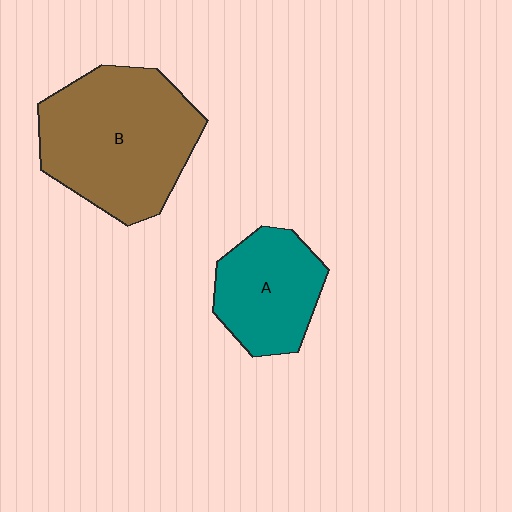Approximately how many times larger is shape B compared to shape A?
Approximately 1.7 times.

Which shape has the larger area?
Shape B (brown).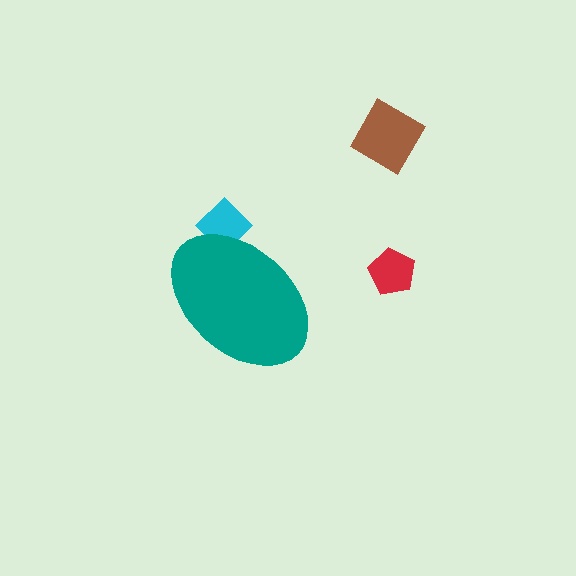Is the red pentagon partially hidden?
No, the red pentagon is fully visible.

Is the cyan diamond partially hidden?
Yes, the cyan diamond is partially hidden behind the teal ellipse.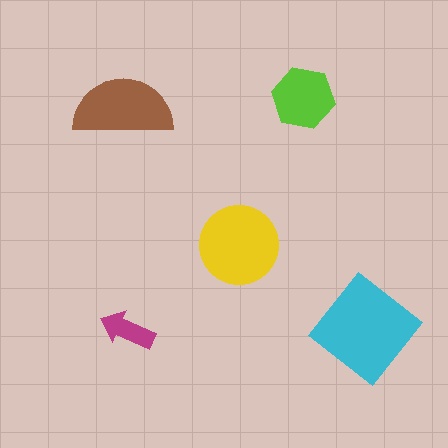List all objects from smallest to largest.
The magenta arrow, the lime hexagon, the brown semicircle, the yellow circle, the cyan diamond.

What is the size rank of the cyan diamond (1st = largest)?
1st.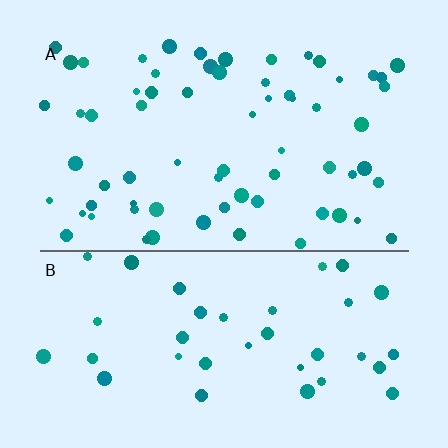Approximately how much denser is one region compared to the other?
Approximately 1.7× — region A over region B.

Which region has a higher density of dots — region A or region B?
A (the top).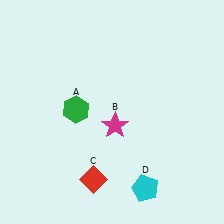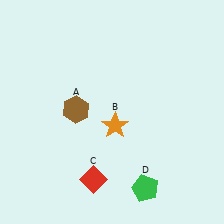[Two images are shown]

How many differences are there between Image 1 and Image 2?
There are 3 differences between the two images.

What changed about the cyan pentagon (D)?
In Image 1, D is cyan. In Image 2, it changed to green.